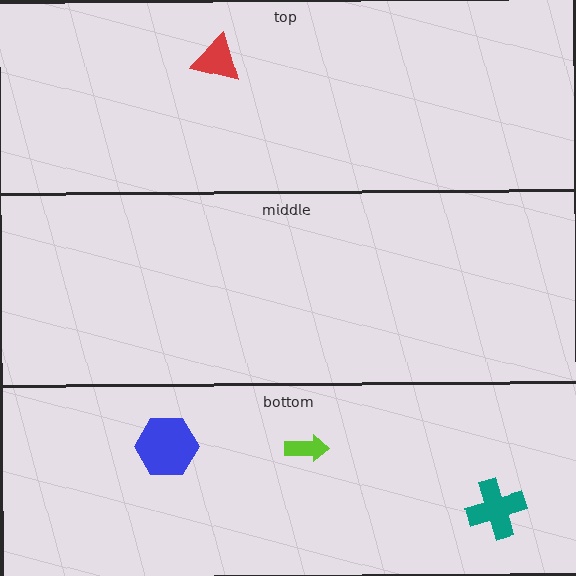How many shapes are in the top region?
1.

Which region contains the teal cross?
The bottom region.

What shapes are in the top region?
The red triangle.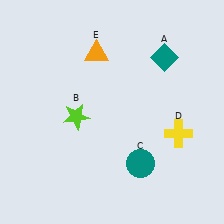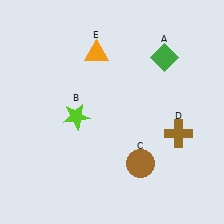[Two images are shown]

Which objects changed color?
A changed from teal to green. C changed from teal to brown. D changed from yellow to brown.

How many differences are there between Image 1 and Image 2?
There are 3 differences between the two images.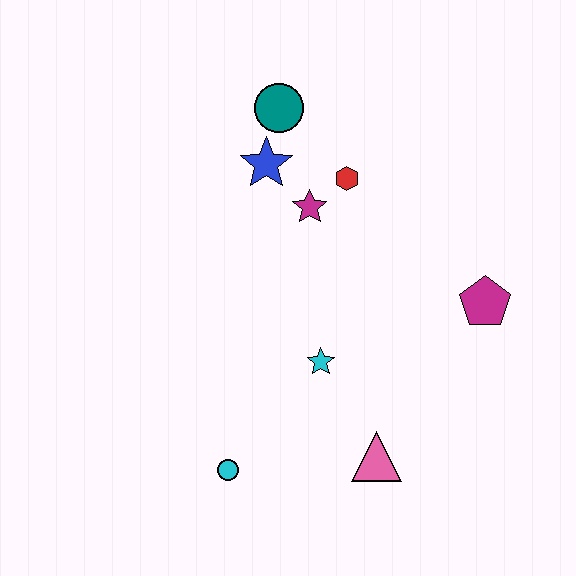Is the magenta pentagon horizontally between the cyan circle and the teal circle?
No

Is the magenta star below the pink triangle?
No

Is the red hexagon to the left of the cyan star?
No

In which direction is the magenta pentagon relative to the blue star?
The magenta pentagon is to the right of the blue star.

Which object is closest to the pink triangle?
The cyan star is closest to the pink triangle.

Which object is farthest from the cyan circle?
The teal circle is farthest from the cyan circle.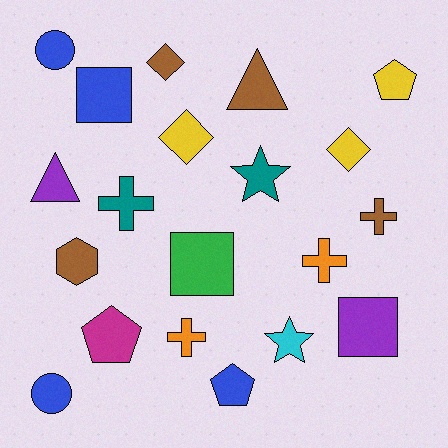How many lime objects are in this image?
There are no lime objects.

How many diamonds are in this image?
There are 3 diamonds.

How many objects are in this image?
There are 20 objects.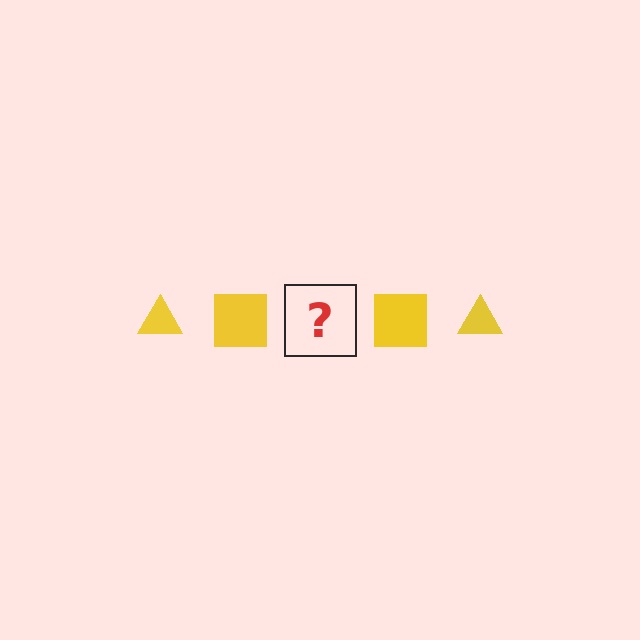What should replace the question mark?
The question mark should be replaced with a yellow triangle.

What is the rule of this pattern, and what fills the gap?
The rule is that the pattern cycles through triangle, square shapes in yellow. The gap should be filled with a yellow triangle.